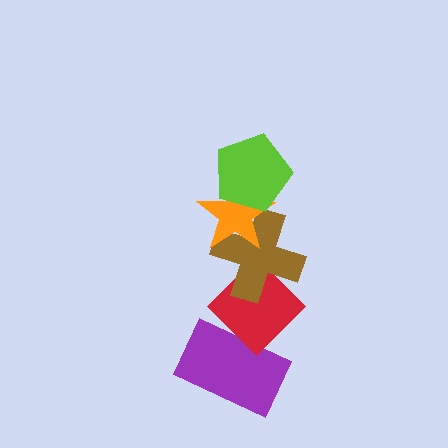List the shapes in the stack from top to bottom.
From top to bottom: the lime pentagon, the orange star, the brown cross, the red diamond, the purple rectangle.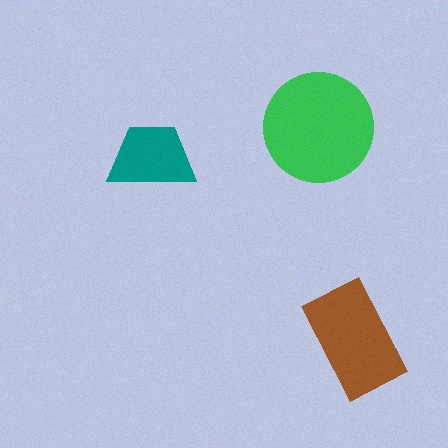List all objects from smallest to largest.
The teal trapezoid, the brown rectangle, the green circle.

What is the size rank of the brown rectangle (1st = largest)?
2nd.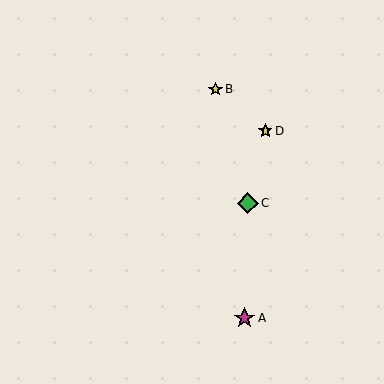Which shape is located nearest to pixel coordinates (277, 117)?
The yellow star (labeled D) at (265, 131) is nearest to that location.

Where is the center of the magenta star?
The center of the magenta star is at (245, 318).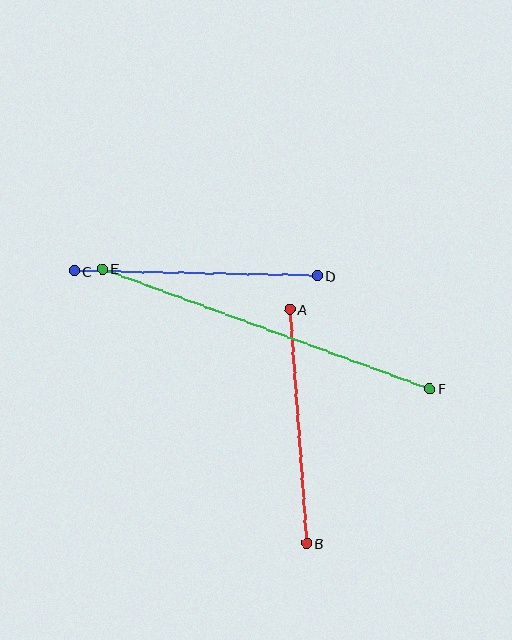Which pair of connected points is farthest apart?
Points E and F are farthest apart.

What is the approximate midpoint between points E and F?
The midpoint is at approximately (266, 329) pixels.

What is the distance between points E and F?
The distance is approximately 348 pixels.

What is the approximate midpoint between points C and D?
The midpoint is at approximately (196, 273) pixels.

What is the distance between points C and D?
The distance is approximately 243 pixels.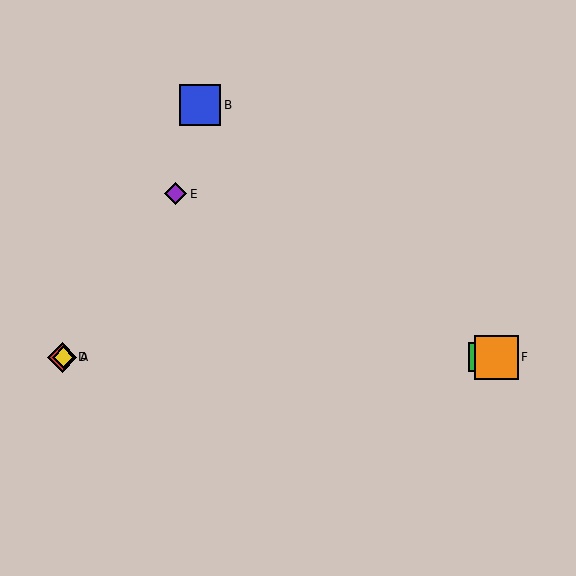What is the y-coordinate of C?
Object C is at y≈357.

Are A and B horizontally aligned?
No, A is at y≈357 and B is at y≈105.